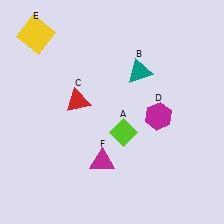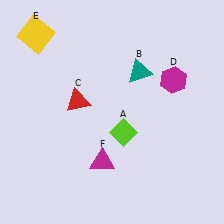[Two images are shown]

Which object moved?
The magenta hexagon (D) moved up.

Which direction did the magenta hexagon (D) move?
The magenta hexagon (D) moved up.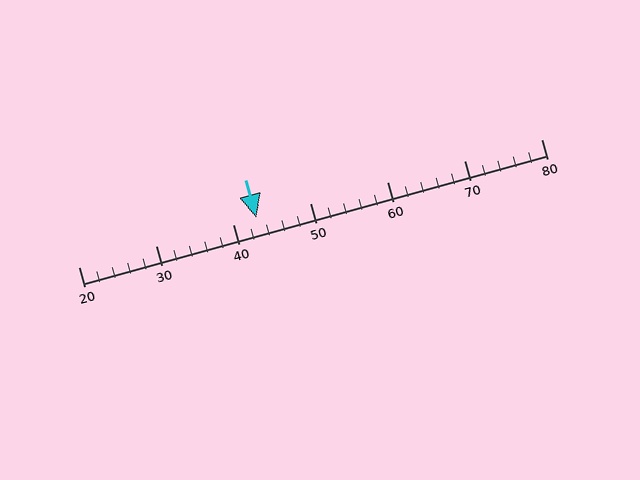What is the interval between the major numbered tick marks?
The major tick marks are spaced 10 units apart.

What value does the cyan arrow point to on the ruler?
The cyan arrow points to approximately 43.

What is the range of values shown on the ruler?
The ruler shows values from 20 to 80.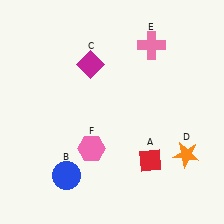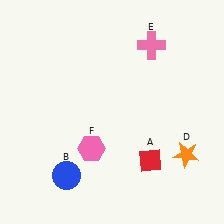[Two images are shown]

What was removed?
The magenta diamond (C) was removed in Image 2.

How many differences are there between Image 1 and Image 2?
There is 1 difference between the two images.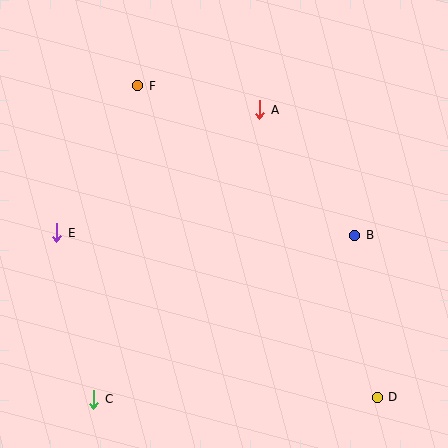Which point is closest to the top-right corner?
Point A is closest to the top-right corner.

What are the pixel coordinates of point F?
Point F is at (138, 86).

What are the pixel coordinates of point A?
Point A is at (260, 110).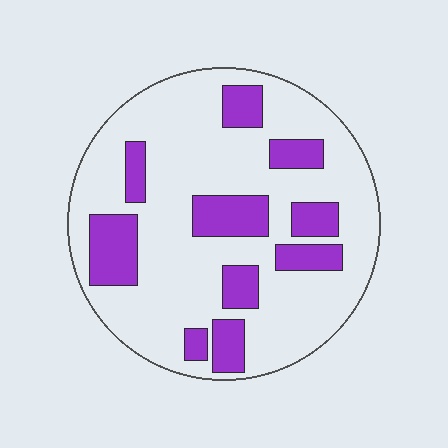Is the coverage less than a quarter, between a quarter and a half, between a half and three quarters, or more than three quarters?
Less than a quarter.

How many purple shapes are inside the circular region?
10.